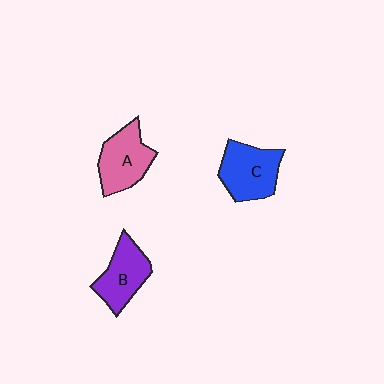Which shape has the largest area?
Shape C (blue).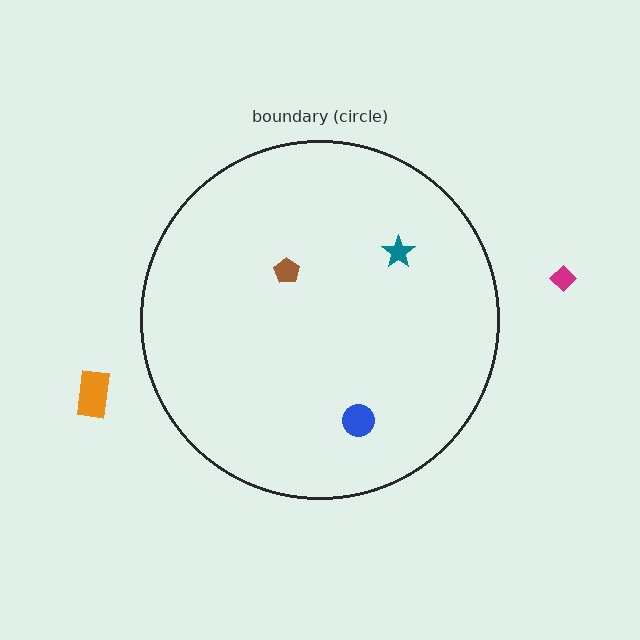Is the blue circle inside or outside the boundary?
Inside.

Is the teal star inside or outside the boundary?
Inside.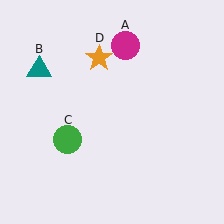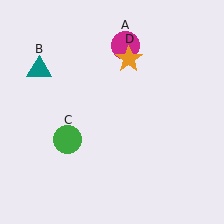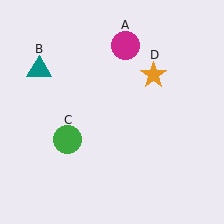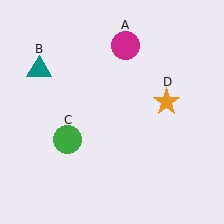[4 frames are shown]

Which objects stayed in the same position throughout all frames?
Magenta circle (object A) and teal triangle (object B) and green circle (object C) remained stationary.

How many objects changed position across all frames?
1 object changed position: orange star (object D).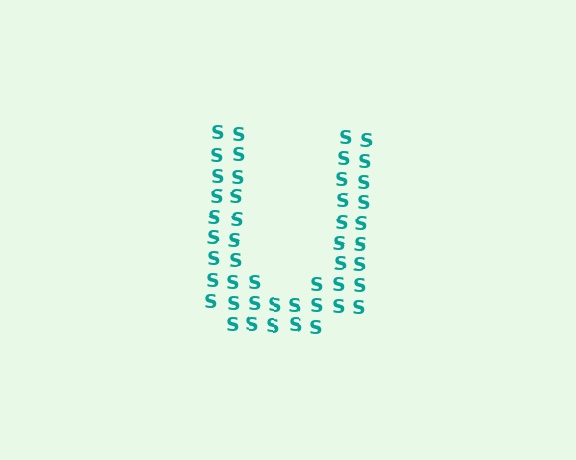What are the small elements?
The small elements are letter S's.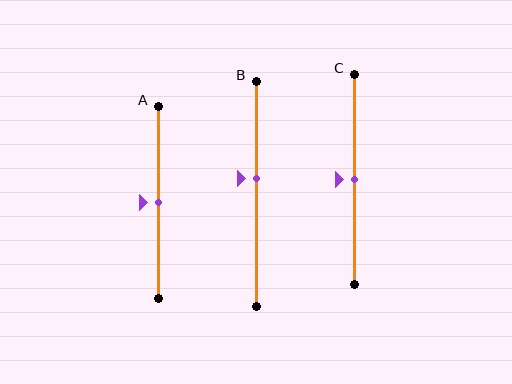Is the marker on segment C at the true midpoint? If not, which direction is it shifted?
Yes, the marker on segment C is at the true midpoint.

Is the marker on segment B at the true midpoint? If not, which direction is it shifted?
No, the marker on segment B is shifted upward by about 7% of the segment length.